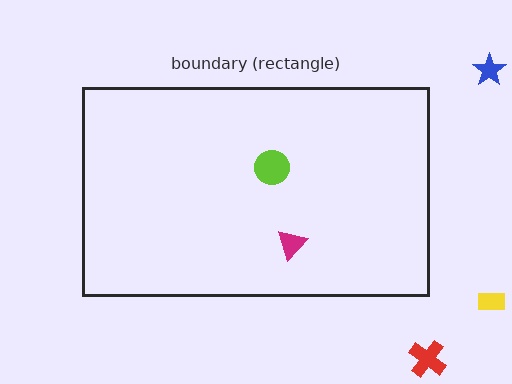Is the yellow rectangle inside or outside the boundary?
Outside.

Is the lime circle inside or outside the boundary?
Inside.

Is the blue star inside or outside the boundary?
Outside.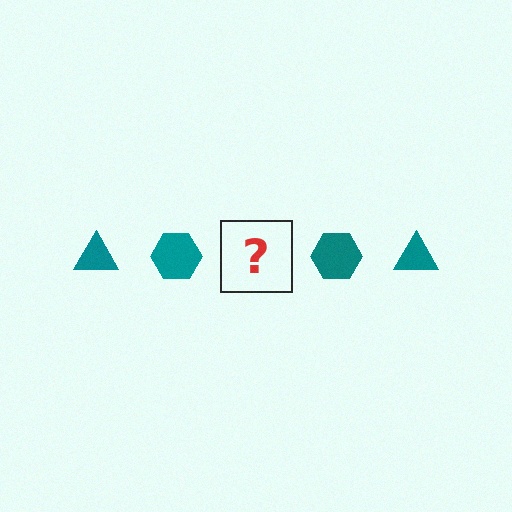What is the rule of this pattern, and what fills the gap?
The rule is that the pattern cycles through triangle, hexagon shapes in teal. The gap should be filled with a teal triangle.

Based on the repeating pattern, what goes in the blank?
The blank should be a teal triangle.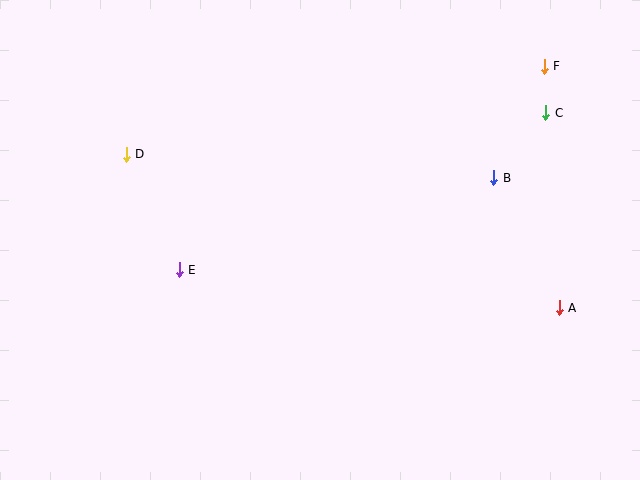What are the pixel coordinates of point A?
Point A is at (559, 308).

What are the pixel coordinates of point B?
Point B is at (494, 178).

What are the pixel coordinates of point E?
Point E is at (179, 270).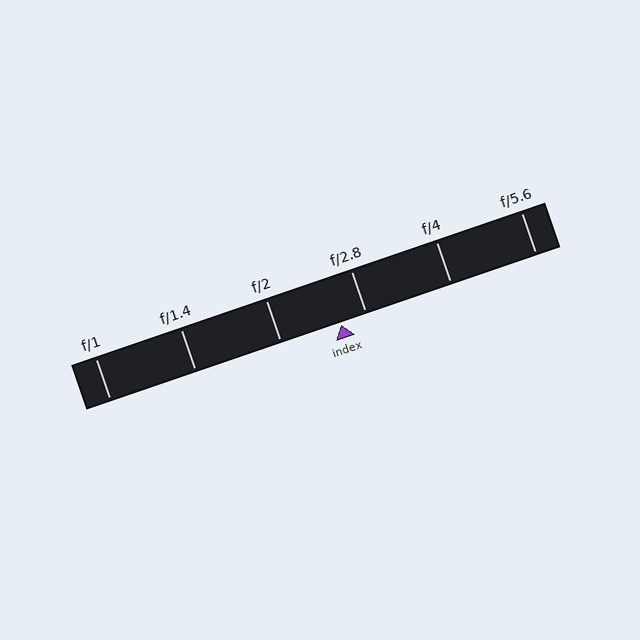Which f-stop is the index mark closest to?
The index mark is closest to f/2.8.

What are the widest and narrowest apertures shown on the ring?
The widest aperture shown is f/1 and the narrowest is f/5.6.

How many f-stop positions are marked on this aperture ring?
There are 6 f-stop positions marked.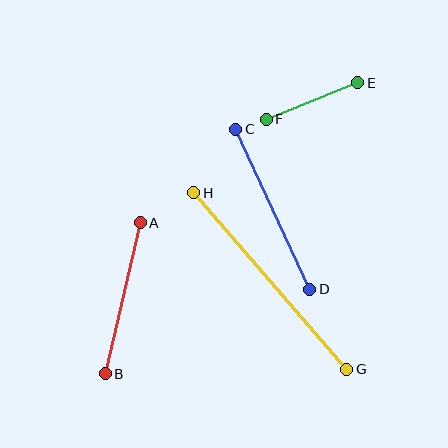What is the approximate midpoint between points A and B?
The midpoint is at approximately (123, 298) pixels.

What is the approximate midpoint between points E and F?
The midpoint is at approximately (312, 101) pixels.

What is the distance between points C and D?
The distance is approximately 176 pixels.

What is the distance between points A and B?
The distance is approximately 155 pixels.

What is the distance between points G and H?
The distance is approximately 234 pixels.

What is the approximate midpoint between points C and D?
The midpoint is at approximately (273, 209) pixels.